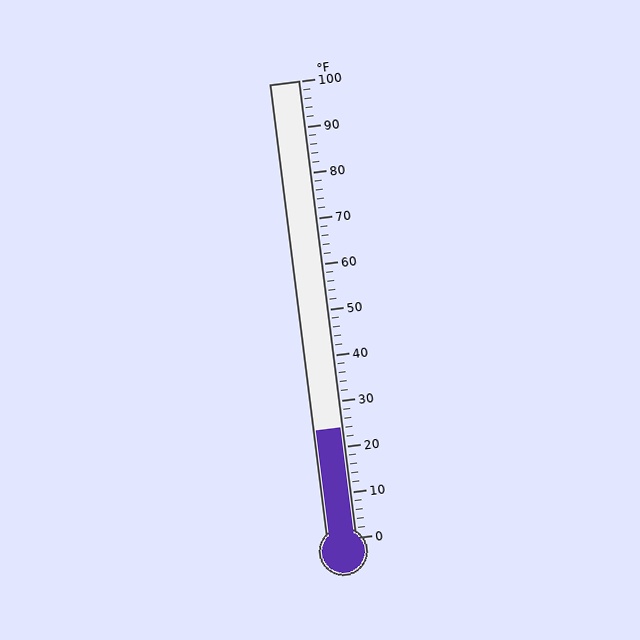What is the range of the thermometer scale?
The thermometer scale ranges from 0°F to 100°F.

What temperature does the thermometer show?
The thermometer shows approximately 24°F.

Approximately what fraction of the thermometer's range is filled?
The thermometer is filled to approximately 25% of its range.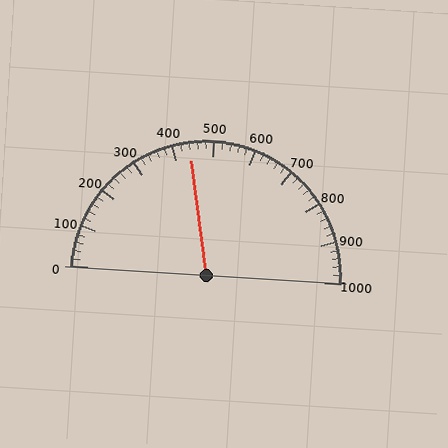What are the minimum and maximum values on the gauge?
The gauge ranges from 0 to 1000.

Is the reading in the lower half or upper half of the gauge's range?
The reading is in the lower half of the range (0 to 1000).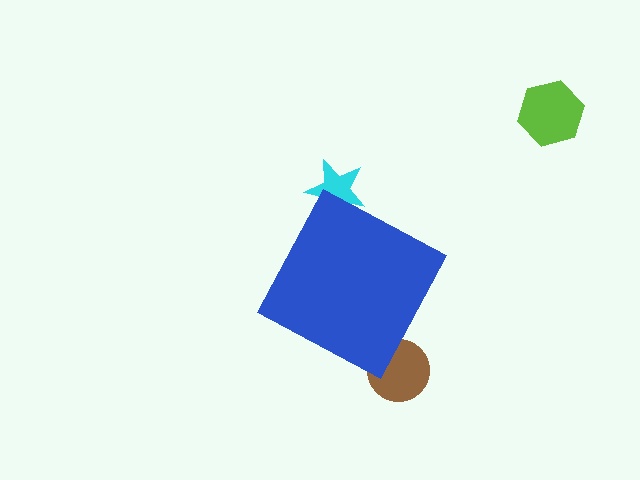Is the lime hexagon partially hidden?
No, the lime hexagon is fully visible.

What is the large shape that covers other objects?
A blue diamond.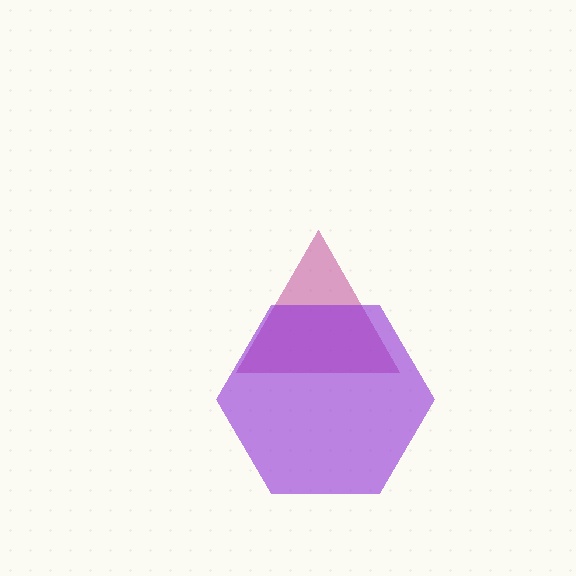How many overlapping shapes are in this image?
There are 2 overlapping shapes in the image.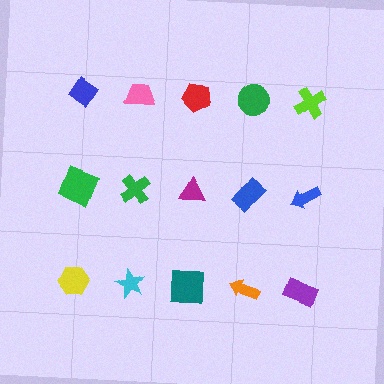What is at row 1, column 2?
A pink trapezoid.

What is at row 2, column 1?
A green square.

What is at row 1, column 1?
A blue diamond.